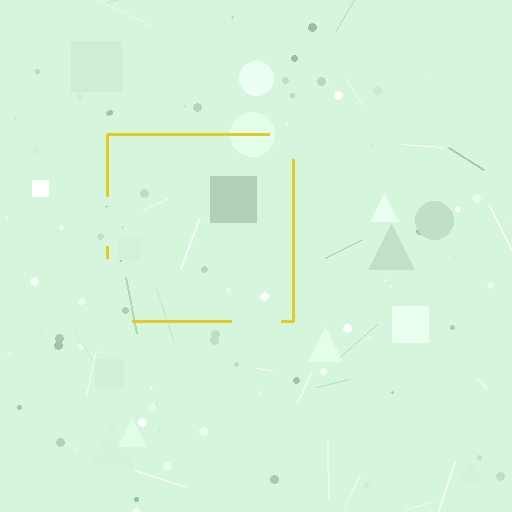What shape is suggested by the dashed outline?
The dashed outline suggests a square.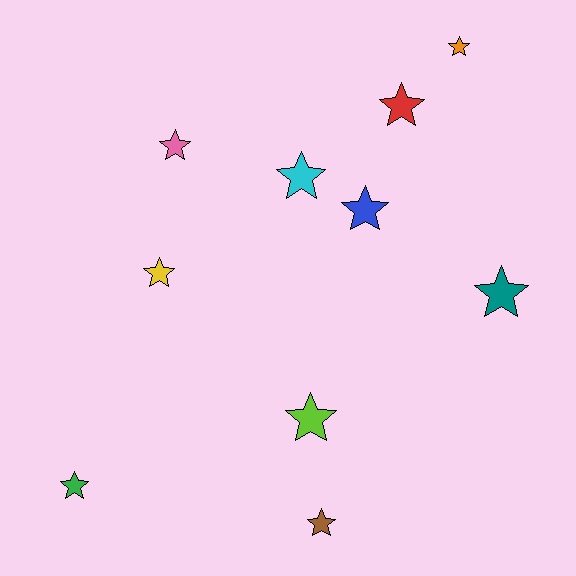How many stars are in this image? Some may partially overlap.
There are 10 stars.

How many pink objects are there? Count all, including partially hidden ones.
There is 1 pink object.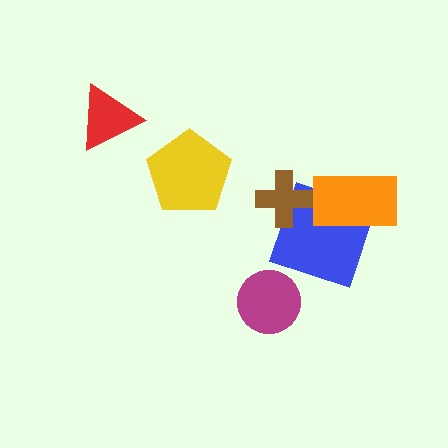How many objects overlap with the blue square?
2 objects overlap with the blue square.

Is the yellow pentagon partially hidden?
No, no other shape covers it.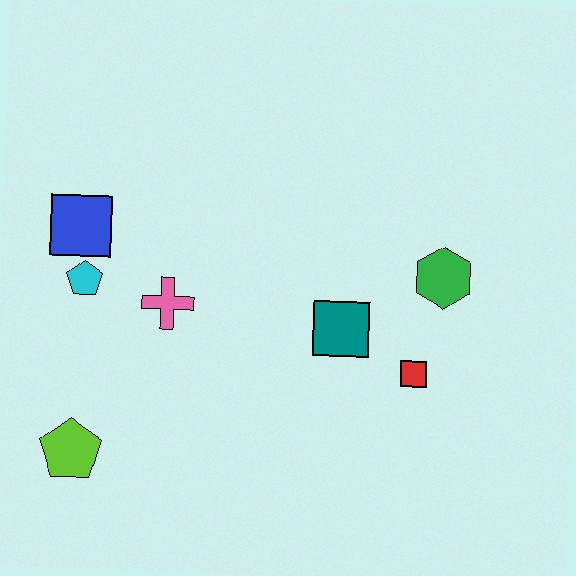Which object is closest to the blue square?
The cyan pentagon is closest to the blue square.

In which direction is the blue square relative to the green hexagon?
The blue square is to the left of the green hexagon.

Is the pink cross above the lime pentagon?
Yes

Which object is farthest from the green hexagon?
The lime pentagon is farthest from the green hexagon.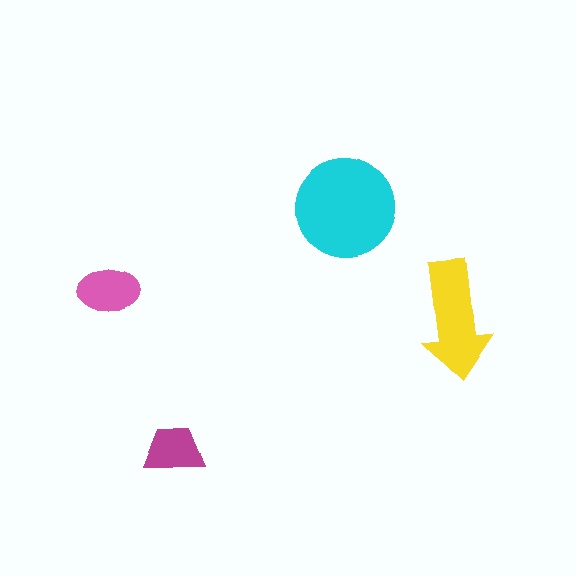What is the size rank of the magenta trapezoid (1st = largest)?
4th.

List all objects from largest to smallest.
The cyan circle, the yellow arrow, the pink ellipse, the magenta trapezoid.